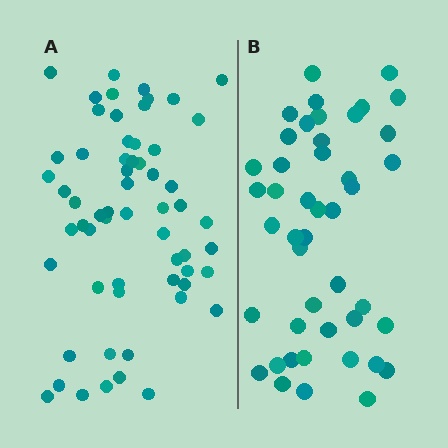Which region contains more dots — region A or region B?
Region A (the left region) has more dots.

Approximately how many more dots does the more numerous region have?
Region A has approximately 15 more dots than region B.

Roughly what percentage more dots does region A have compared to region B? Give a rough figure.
About 35% more.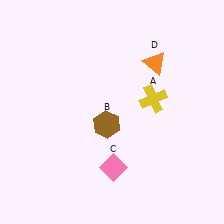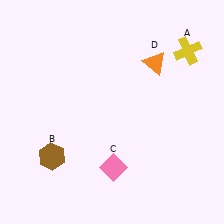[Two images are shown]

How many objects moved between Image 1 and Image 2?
2 objects moved between the two images.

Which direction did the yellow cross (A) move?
The yellow cross (A) moved up.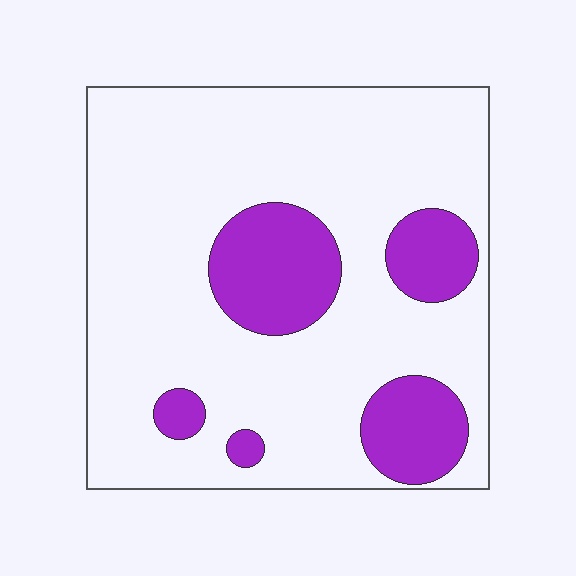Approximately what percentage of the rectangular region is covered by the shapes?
Approximately 20%.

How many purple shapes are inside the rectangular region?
5.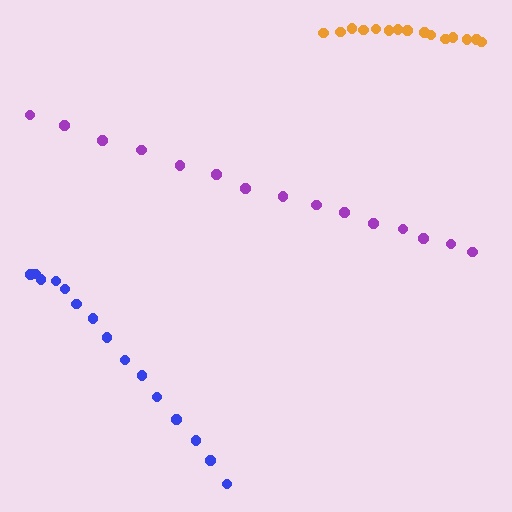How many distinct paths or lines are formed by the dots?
There are 3 distinct paths.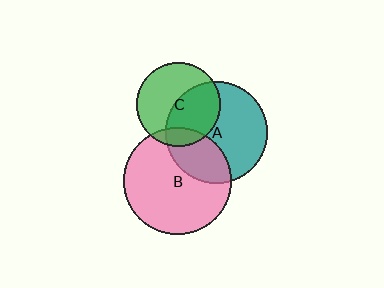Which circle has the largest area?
Circle B (pink).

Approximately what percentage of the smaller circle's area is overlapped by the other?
Approximately 15%.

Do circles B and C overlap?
Yes.